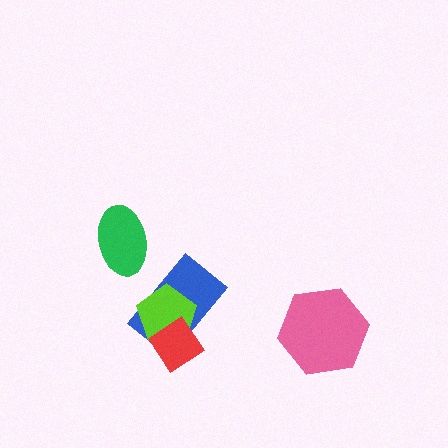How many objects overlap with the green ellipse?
0 objects overlap with the green ellipse.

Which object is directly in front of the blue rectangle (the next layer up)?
The lime pentagon is directly in front of the blue rectangle.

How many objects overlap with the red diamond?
2 objects overlap with the red diamond.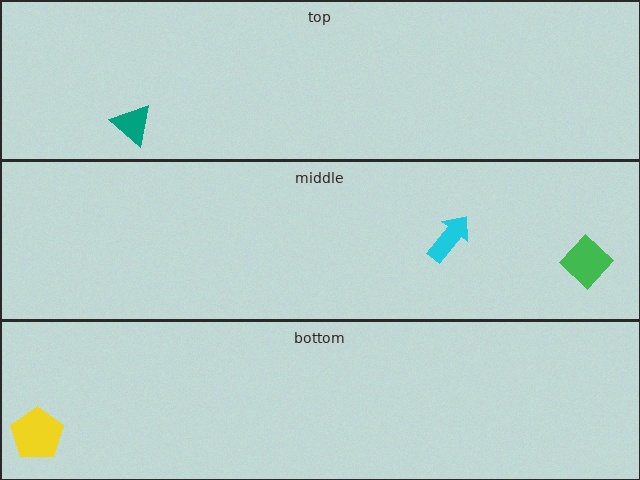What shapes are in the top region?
The teal triangle.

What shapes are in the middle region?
The green diamond, the cyan arrow.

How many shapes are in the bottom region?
1.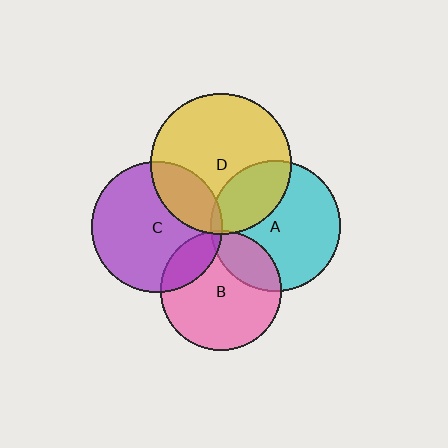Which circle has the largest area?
Circle D (yellow).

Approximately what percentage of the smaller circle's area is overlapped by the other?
Approximately 25%.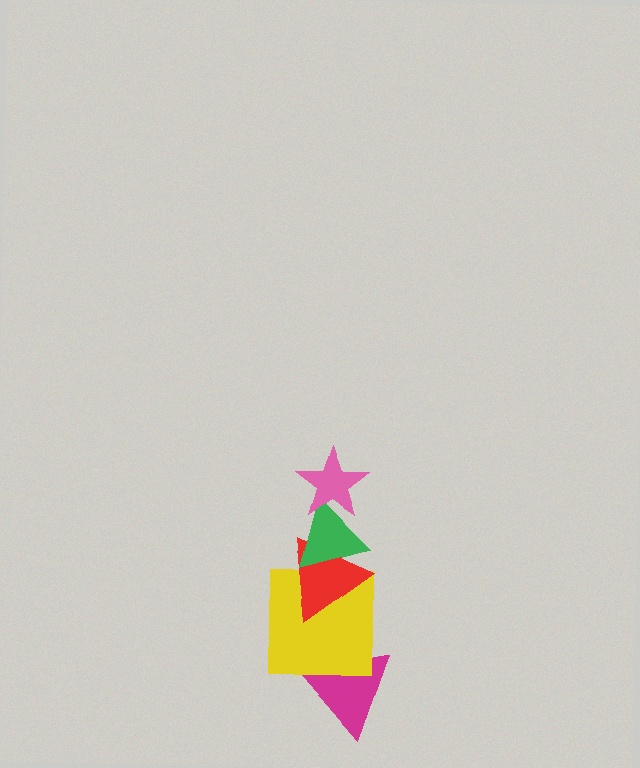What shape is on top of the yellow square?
The red triangle is on top of the yellow square.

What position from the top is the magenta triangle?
The magenta triangle is 5th from the top.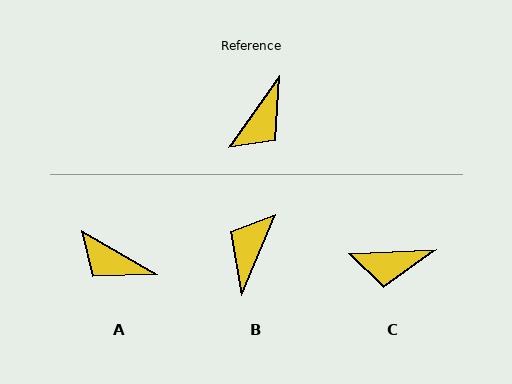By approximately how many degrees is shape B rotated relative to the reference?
Approximately 168 degrees clockwise.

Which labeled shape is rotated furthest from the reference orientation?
B, about 168 degrees away.